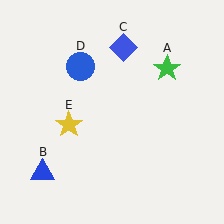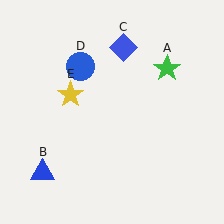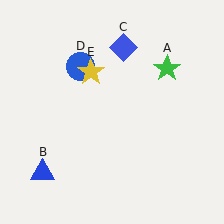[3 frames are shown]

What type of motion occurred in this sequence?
The yellow star (object E) rotated clockwise around the center of the scene.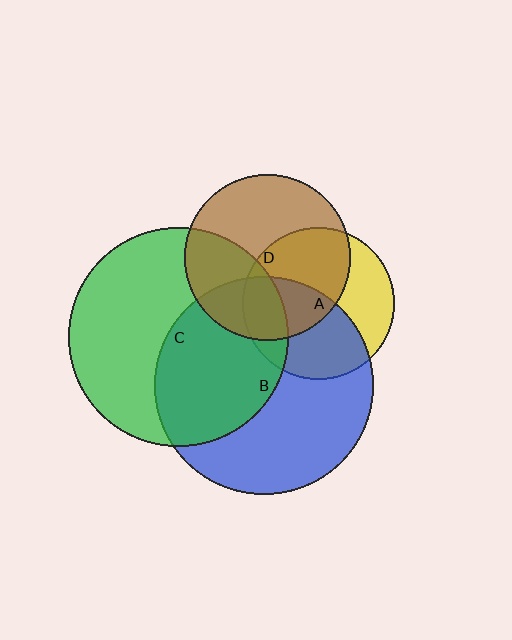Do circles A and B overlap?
Yes.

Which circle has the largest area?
Circle C (green).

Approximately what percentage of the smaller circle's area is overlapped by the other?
Approximately 50%.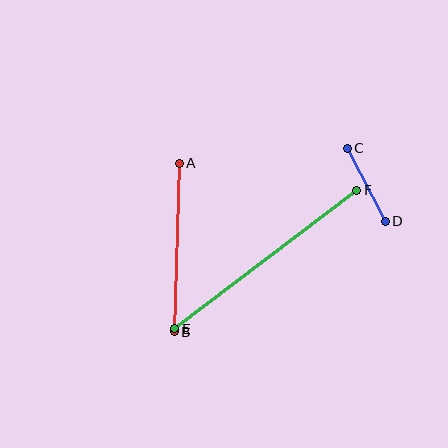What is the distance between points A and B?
The distance is approximately 168 pixels.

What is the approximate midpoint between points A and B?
The midpoint is at approximately (177, 247) pixels.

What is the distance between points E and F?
The distance is approximately 229 pixels.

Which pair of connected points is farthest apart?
Points E and F are farthest apart.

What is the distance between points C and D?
The distance is approximately 82 pixels.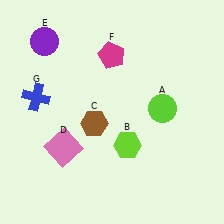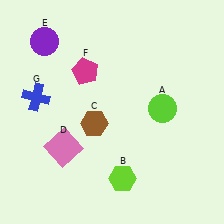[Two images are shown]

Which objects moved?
The objects that moved are: the lime hexagon (B), the magenta pentagon (F).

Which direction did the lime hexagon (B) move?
The lime hexagon (B) moved down.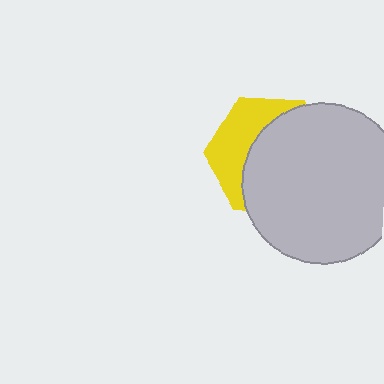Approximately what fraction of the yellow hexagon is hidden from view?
Roughly 63% of the yellow hexagon is hidden behind the light gray circle.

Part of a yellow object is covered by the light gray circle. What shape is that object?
It is a hexagon.